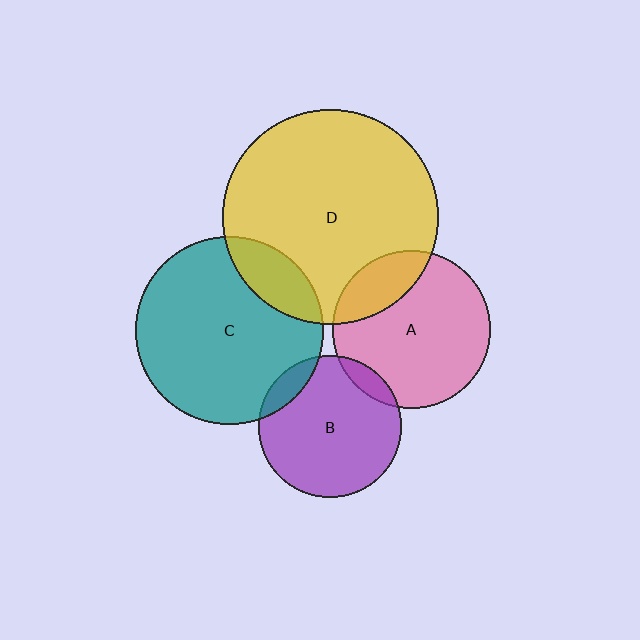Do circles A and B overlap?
Yes.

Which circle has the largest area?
Circle D (yellow).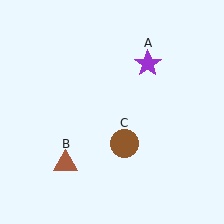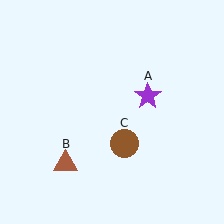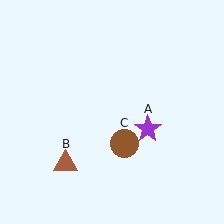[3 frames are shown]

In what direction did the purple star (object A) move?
The purple star (object A) moved down.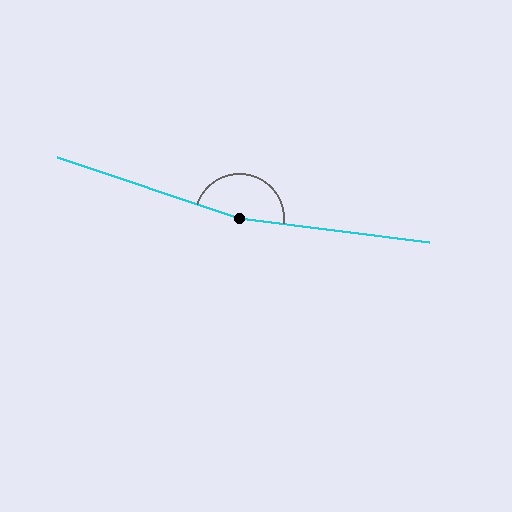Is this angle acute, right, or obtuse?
It is obtuse.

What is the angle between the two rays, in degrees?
Approximately 169 degrees.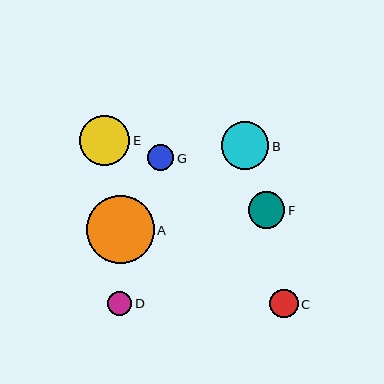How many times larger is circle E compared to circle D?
Circle E is approximately 2.0 times the size of circle D.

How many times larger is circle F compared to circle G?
Circle F is approximately 1.4 times the size of circle G.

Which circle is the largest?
Circle A is the largest with a size of approximately 68 pixels.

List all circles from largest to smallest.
From largest to smallest: A, E, B, F, C, G, D.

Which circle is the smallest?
Circle D is the smallest with a size of approximately 24 pixels.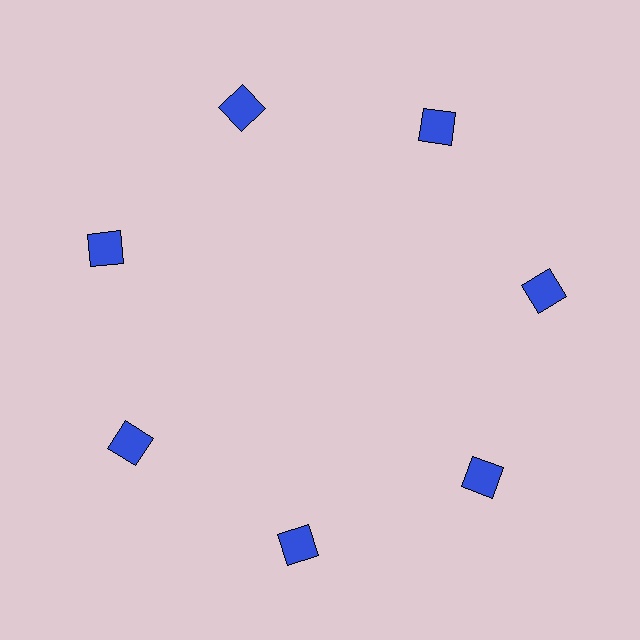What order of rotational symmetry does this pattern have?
This pattern has 7-fold rotational symmetry.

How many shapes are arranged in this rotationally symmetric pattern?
There are 7 shapes, arranged in 7 groups of 1.